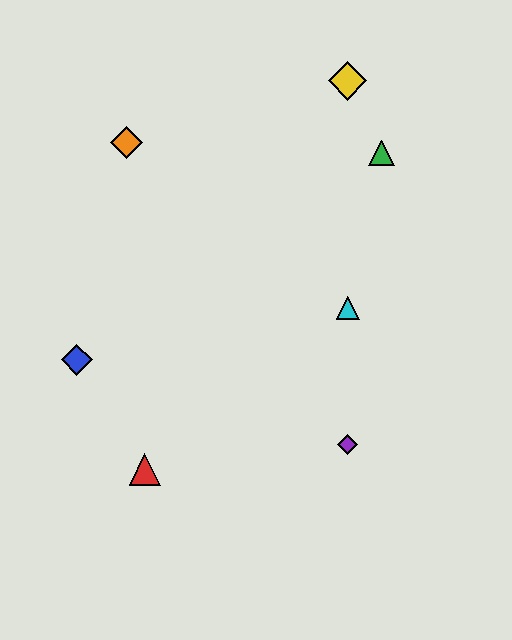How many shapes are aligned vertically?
3 shapes (the yellow diamond, the purple diamond, the cyan triangle) are aligned vertically.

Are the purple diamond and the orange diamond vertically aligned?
No, the purple diamond is at x≈348 and the orange diamond is at x≈126.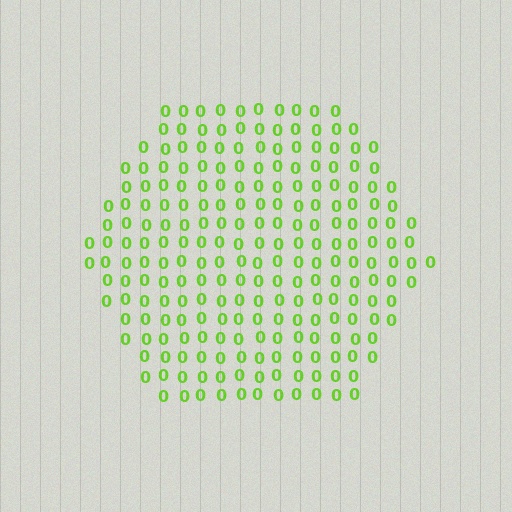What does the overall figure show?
The overall figure shows a hexagon.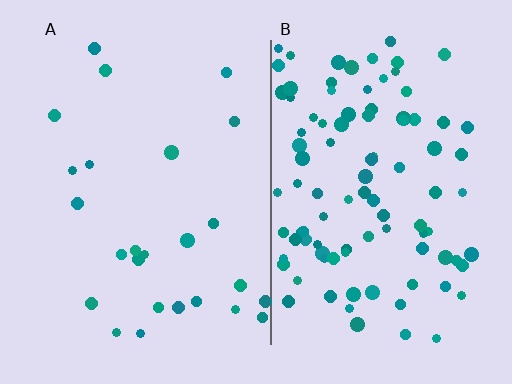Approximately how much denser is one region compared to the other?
Approximately 3.9× — region B over region A.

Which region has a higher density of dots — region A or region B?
B (the right).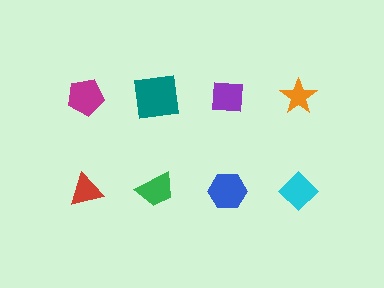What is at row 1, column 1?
A magenta pentagon.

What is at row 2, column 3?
A blue hexagon.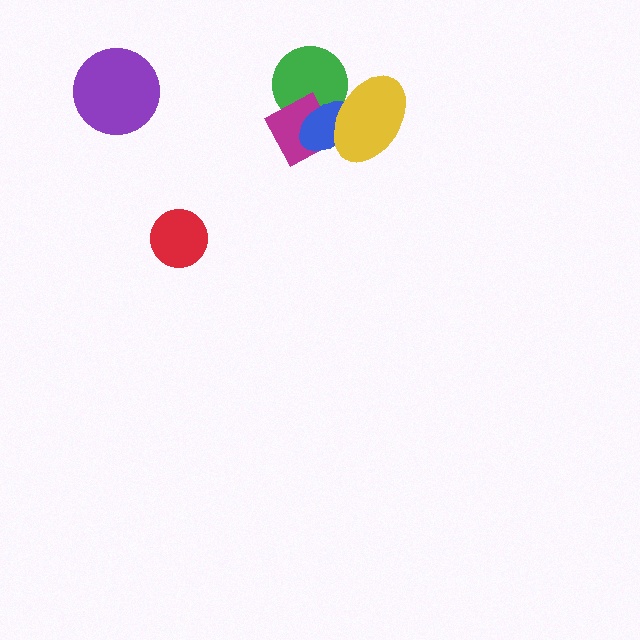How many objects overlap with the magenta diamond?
3 objects overlap with the magenta diamond.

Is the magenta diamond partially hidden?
Yes, it is partially covered by another shape.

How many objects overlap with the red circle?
0 objects overlap with the red circle.